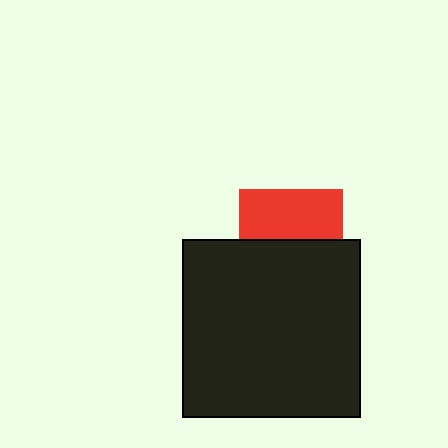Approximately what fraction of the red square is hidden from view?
Roughly 52% of the red square is hidden behind the black square.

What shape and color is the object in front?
The object in front is a black square.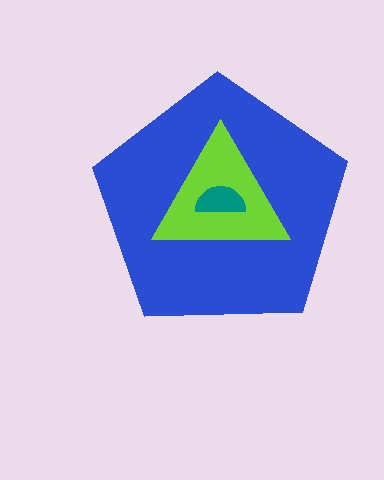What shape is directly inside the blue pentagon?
The lime triangle.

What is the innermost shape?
The teal semicircle.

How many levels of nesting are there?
3.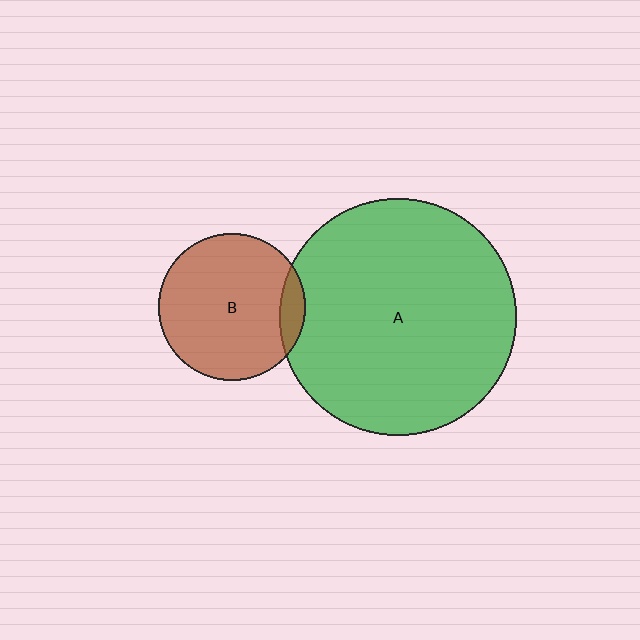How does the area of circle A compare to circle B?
Approximately 2.6 times.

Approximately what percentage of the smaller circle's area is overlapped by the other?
Approximately 10%.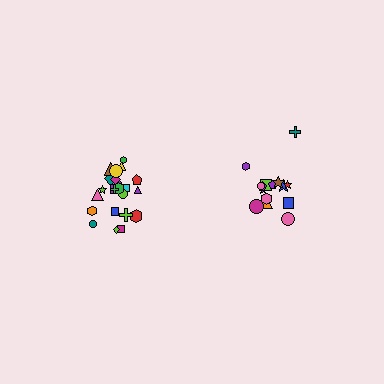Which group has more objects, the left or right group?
The left group.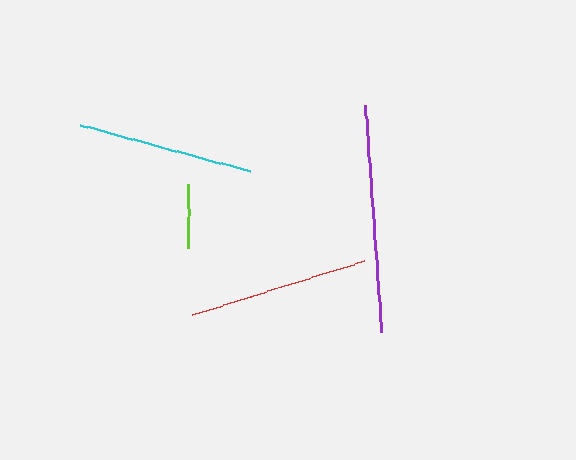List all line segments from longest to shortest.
From longest to shortest: purple, red, cyan, lime.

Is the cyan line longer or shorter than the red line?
The red line is longer than the cyan line.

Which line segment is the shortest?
The lime line is the shortest at approximately 64 pixels.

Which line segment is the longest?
The purple line is the longest at approximately 227 pixels.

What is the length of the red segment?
The red segment is approximately 180 pixels long.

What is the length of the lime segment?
The lime segment is approximately 64 pixels long.